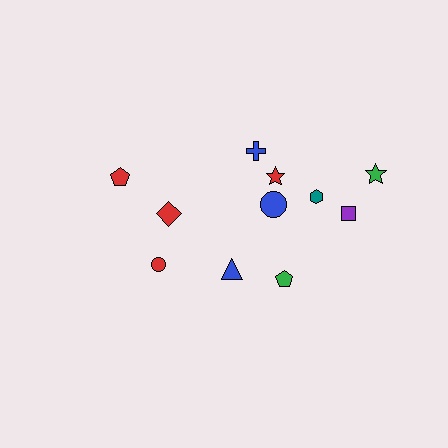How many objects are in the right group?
There are 8 objects.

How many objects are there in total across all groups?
There are 11 objects.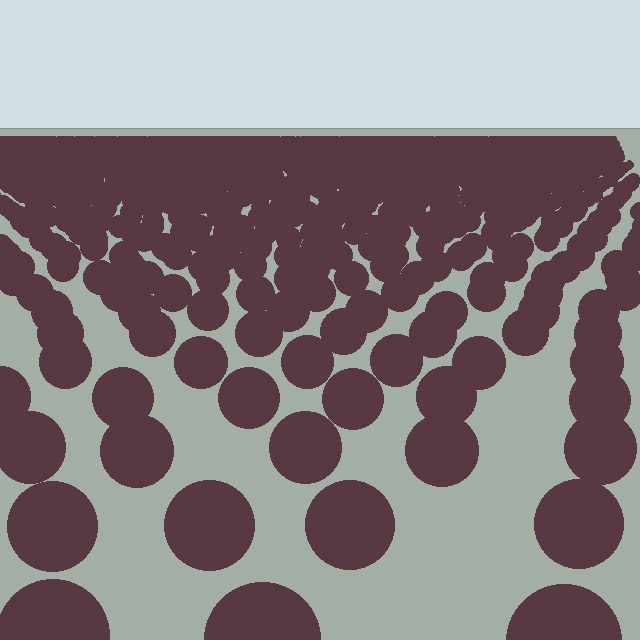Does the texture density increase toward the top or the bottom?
Density increases toward the top.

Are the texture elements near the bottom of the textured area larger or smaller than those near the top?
Larger. Near the bottom, elements are closer to the viewer and appear at a bigger on-screen size.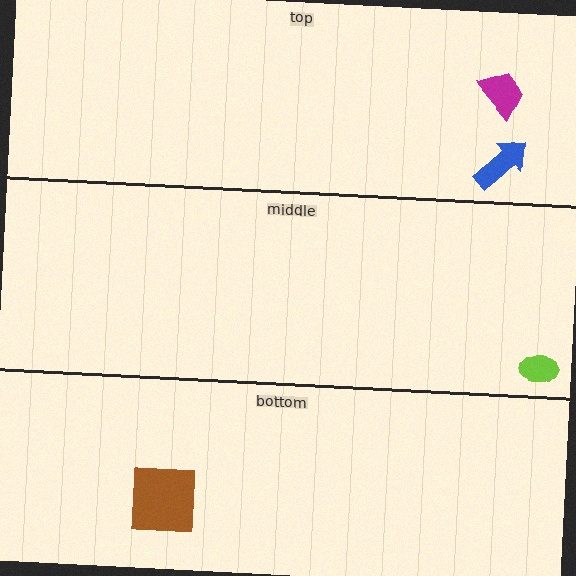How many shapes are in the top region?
2.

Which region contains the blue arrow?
The top region.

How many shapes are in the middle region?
1.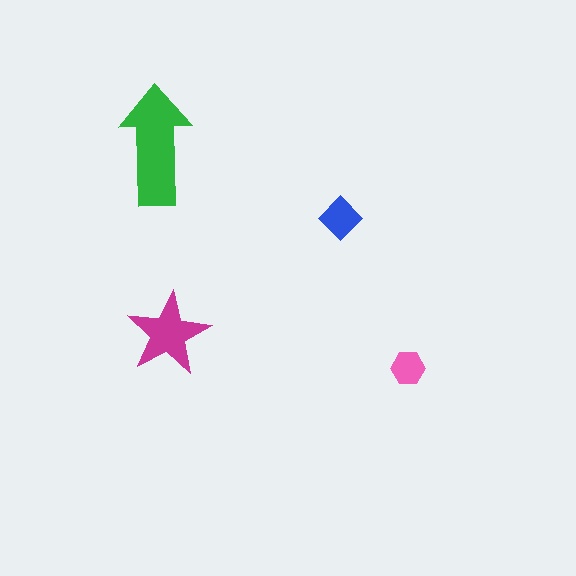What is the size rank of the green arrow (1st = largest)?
1st.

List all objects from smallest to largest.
The pink hexagon, the blue diamond, the magenta star, the green arrow.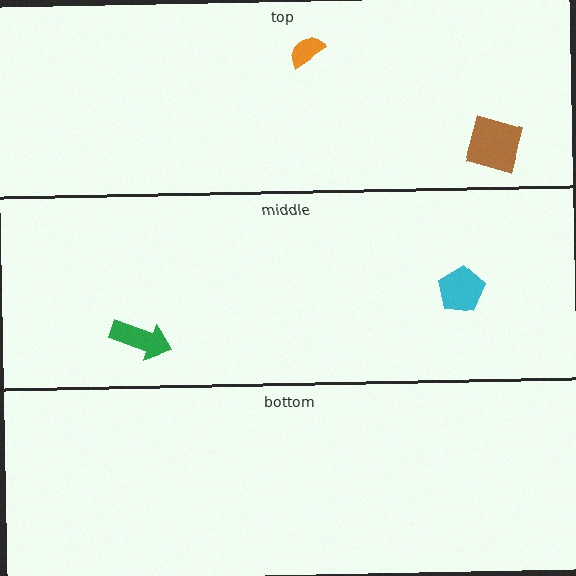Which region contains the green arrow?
The middle region.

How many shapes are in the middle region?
2.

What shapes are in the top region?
The orange semicircle, the brown diamond.